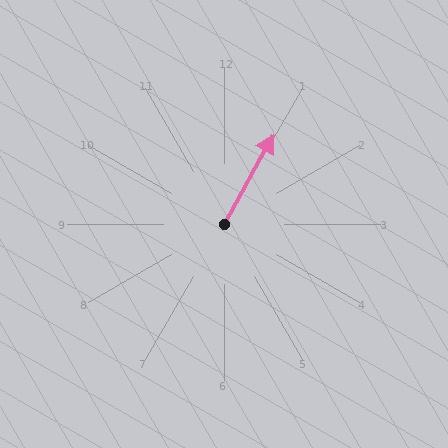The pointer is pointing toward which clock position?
Roughly 1 o'clock.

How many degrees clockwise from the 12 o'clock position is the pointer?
Approximately 29 degrees.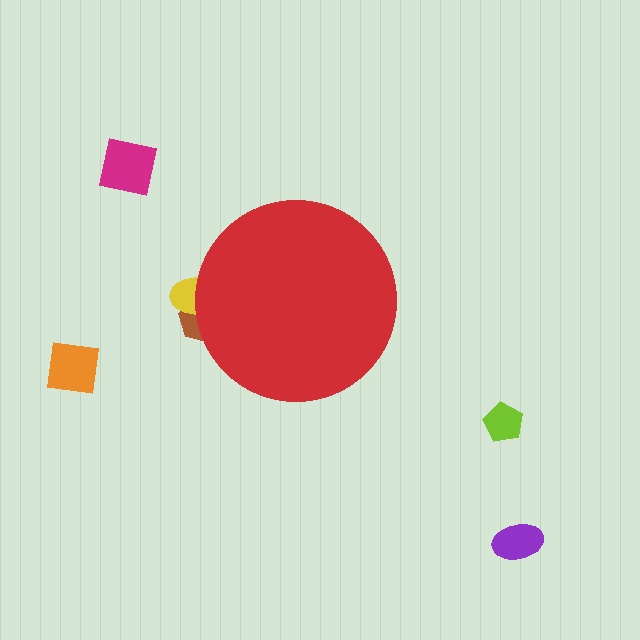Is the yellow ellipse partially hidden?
Yes, the yellow ellipse is partially hidden behind the red circle.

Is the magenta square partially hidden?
No, the magenta square is fully visible.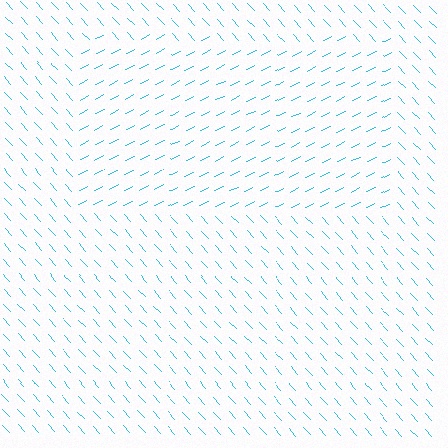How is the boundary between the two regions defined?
The boundary is defined purely by a change in line orientation (approximately 74 degrees difference). All lines are the same color and thickness.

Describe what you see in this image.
The image is filled with small cyan line segments. A rectangle region in the image has lines oriented differently from the surrounding lines, creating a visible texture boundary.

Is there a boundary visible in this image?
Yes, there is a texture boundary formed by a change in line orientation.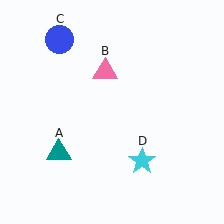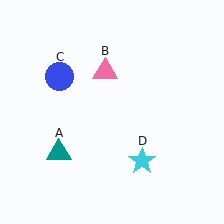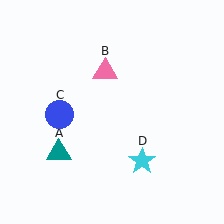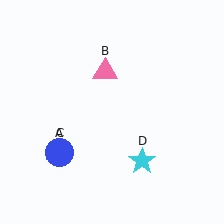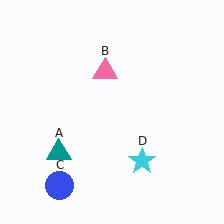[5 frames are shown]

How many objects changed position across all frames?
1 object changed position: blue circle (object C).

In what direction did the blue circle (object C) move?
The blue circle (object C) moved down.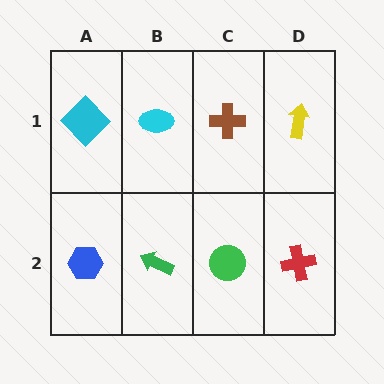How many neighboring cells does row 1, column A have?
2.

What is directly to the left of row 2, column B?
A blue hexagon.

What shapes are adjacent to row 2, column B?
A cyan ellipse (row 1, column B), a blue hexagon (row 2, column A), a green circle (row 2, column C).